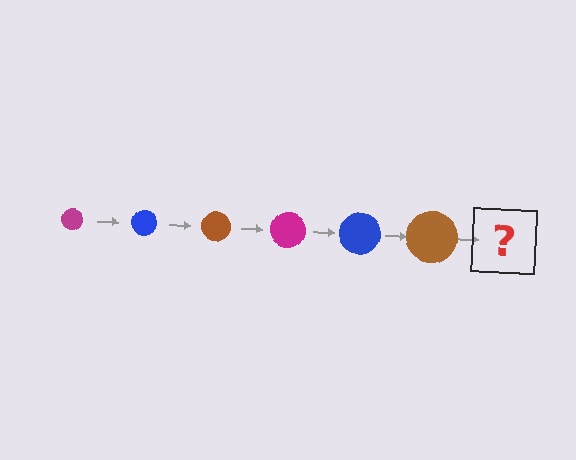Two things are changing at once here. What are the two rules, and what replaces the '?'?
The two rules are that the circle grows larger each step and the color cycles through magenta, blue, and brown. The '?' should be a magenta circle, larger than the previous one.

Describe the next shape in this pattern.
It should be a magenta circle, larger than the previous one.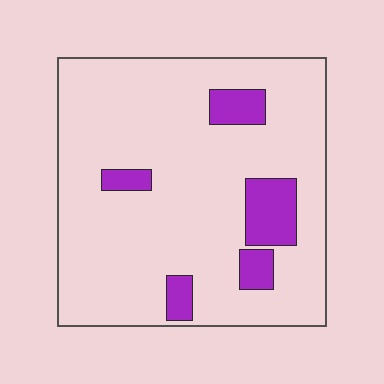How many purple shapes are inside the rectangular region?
5.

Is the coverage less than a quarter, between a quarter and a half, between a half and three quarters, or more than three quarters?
Less than a quarter.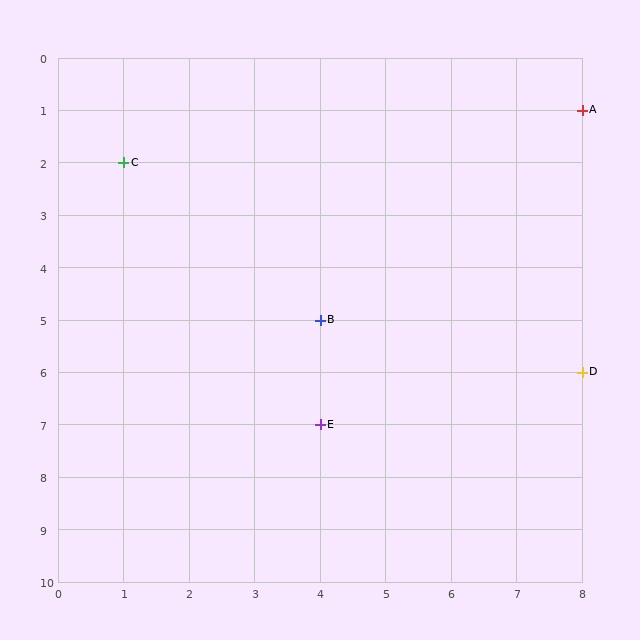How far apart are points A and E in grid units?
Points A and E are 4 columns and 6 rows apart (about 7.2 grid units diagonally).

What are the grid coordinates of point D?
Point D is at grid coordinates (8, 6).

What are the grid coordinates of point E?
Point E is at grid coordinates (4, 7).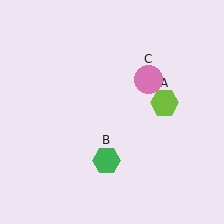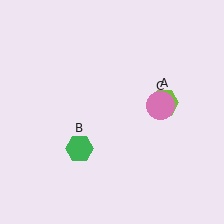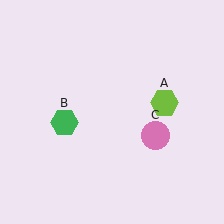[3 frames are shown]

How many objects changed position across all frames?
2 objects changed position: green hexagon (object B), pink circle (object C).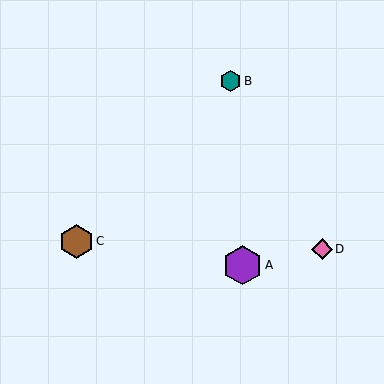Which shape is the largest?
The purple hexagon (labeled A) is the largest.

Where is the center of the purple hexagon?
The center of the purple hexagon is at (242, 265).